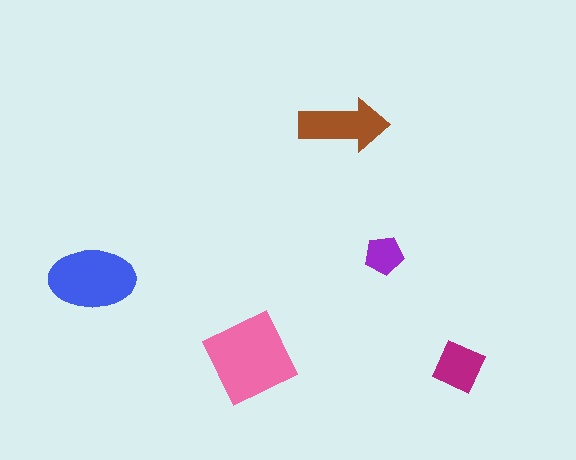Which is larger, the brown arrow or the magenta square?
The brown arrow.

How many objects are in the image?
There are 5 objects in the image.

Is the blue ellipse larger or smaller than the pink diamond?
Smaller.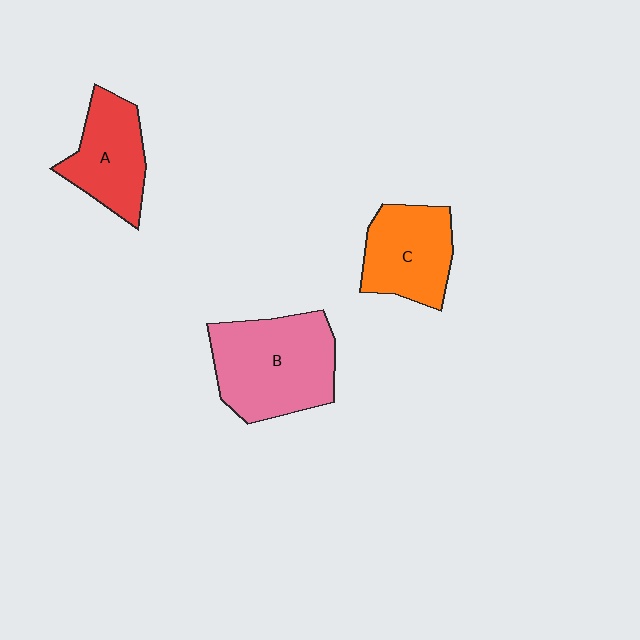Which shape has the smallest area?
Shape A (red).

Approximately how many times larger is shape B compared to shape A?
Approximately 1.5 times.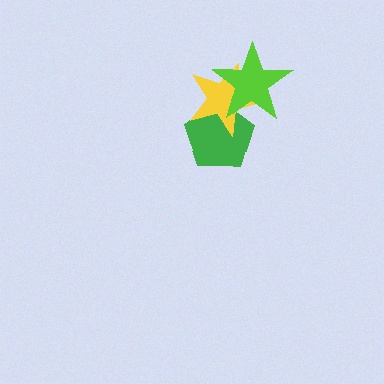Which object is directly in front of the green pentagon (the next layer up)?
The yellow star is directly in front of the green pentagon.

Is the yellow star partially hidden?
Yes, it is partially covered by another shape.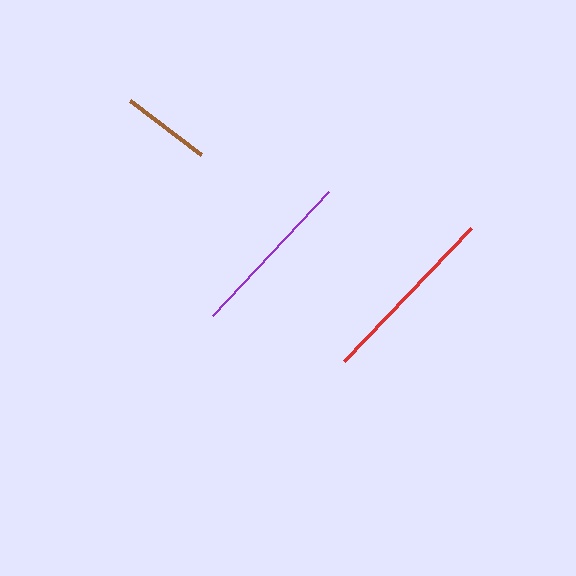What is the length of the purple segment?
The purple segment is approximately 169 pixels long.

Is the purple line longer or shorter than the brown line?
The purple line is longer than the brown line.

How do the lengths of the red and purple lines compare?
The red and purple lines are approximately the same length.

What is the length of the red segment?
The red segment is approximately 185 pixels long.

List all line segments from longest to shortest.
From longest to shortest: red, purple, brown.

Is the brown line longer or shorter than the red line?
The red line is longer than the brown line.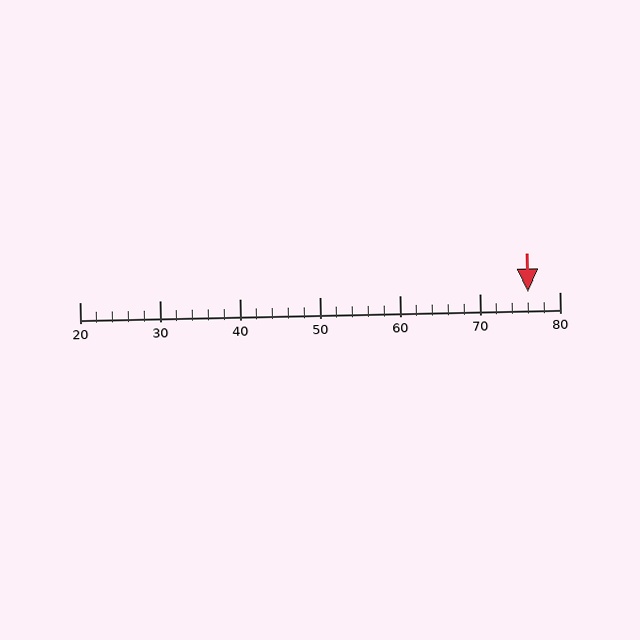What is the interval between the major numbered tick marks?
The major tick marks are spaced 10 units apart.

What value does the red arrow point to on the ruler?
The red arrow points to approximately 76.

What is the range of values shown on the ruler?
The ruler shows values from 20 to 80.